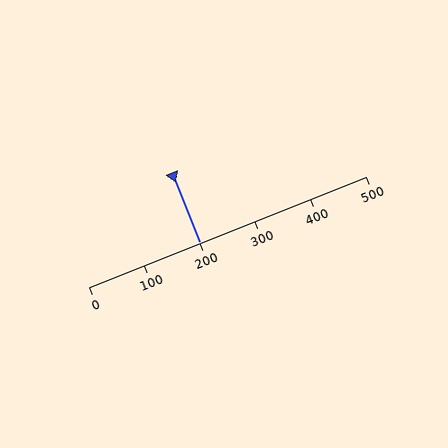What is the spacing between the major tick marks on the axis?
The major ticks are spaced 100 apart.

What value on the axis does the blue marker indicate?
The marker indicates approximately 200.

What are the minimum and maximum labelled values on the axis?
The axis runs from 0 to 500.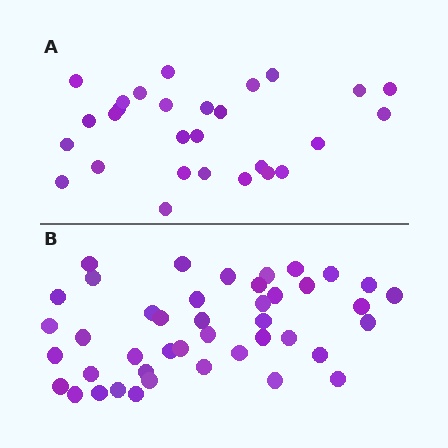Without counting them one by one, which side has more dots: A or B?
Region B (the bottom region) has more dots.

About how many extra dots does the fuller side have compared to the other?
Region B has approximately 15 more dots than region A.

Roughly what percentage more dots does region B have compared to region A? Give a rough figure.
About 55% more.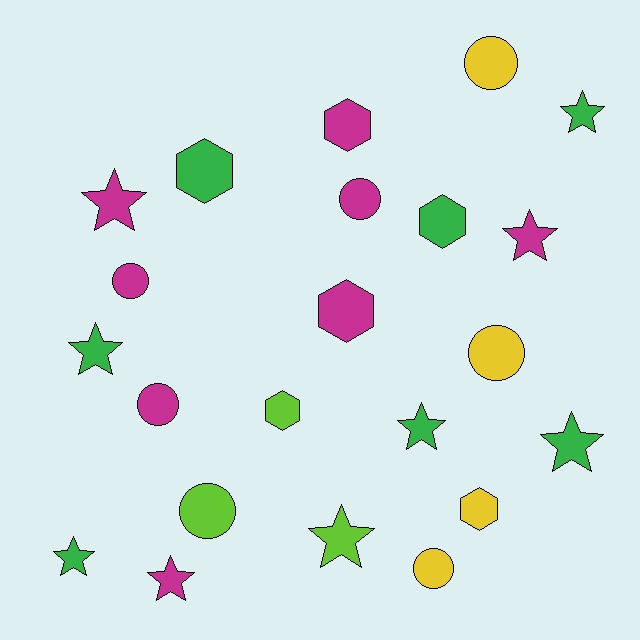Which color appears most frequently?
Magenta, with 8 objects.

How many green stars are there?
There are 5 green stars.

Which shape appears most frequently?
Star, with 9 objects.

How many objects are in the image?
There are 22 objects.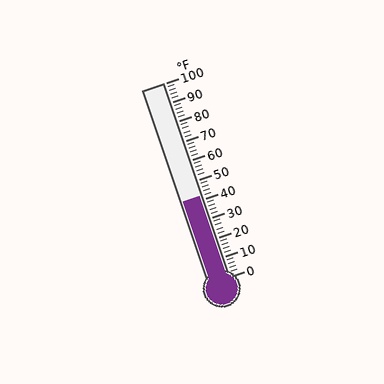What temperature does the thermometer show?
The thermometer shows approximately 42°F.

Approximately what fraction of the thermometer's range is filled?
The thermometer is filled to approximately 40% of its range.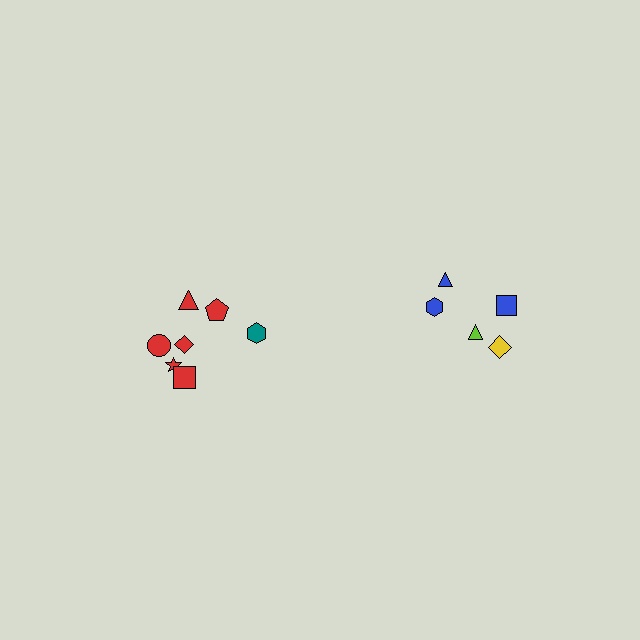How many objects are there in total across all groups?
There are 12 objects.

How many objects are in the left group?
There are 7 objects.